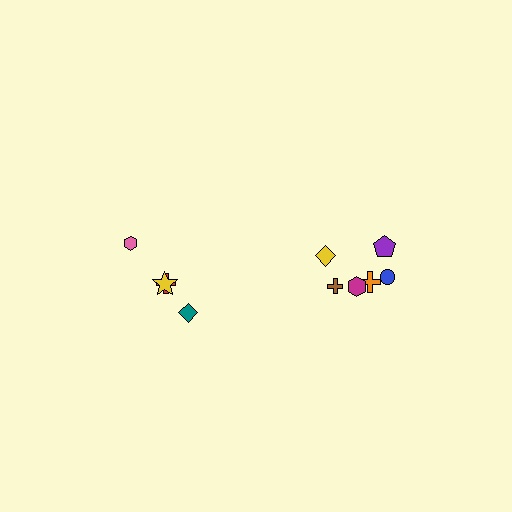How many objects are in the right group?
There are 6 objects.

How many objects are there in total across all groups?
There are 10 objects.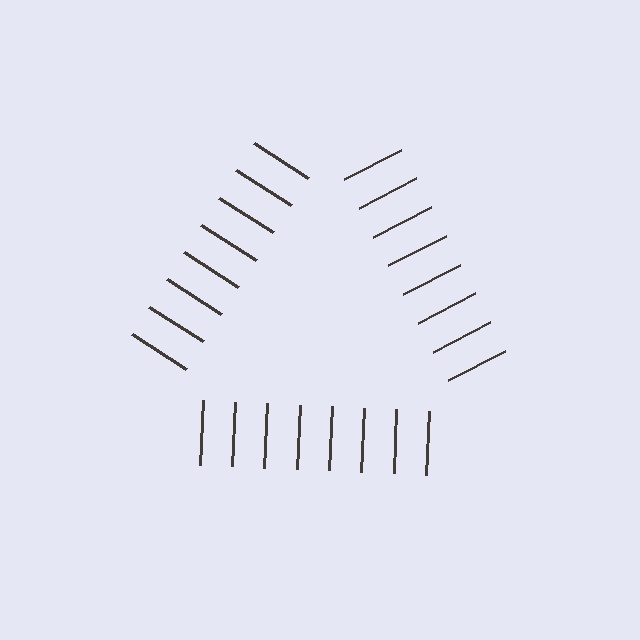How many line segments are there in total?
24 — 8 along each of the 3 edges.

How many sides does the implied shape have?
3 sides — the line-ends trace a triangle.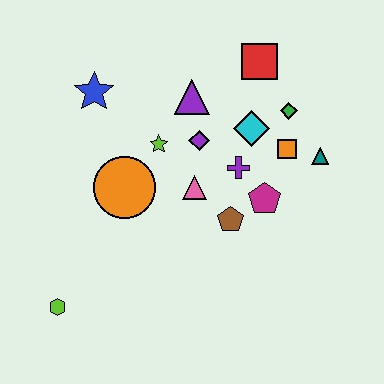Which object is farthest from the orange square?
The lime hexagon is farthest from the orange square.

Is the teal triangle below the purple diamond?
Yes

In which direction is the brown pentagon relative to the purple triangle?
The brown pentagon is below the purple triangle.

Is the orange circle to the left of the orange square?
Yes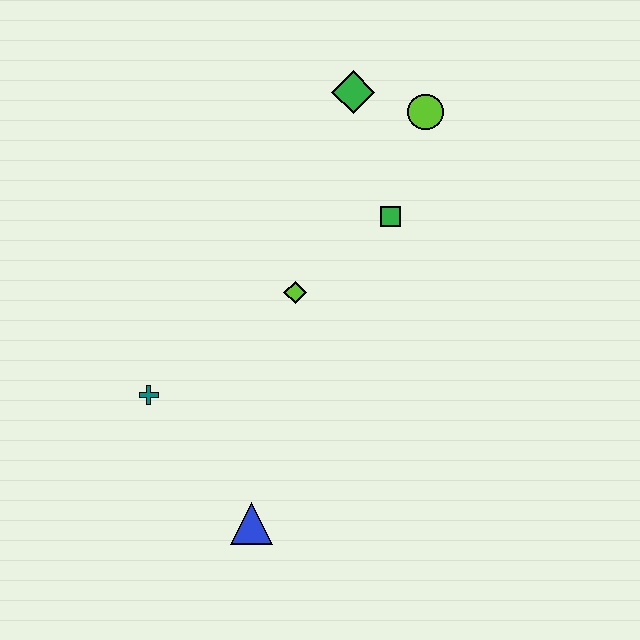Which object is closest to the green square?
The lime circle is closest to the green square.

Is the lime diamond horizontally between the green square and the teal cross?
Yes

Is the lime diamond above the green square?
No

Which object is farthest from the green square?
The blue triangle is farthest from the green square.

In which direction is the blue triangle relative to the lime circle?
The blue triangle is below the lime circle.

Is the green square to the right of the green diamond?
Yes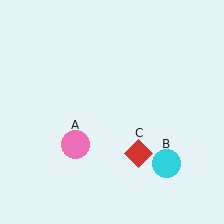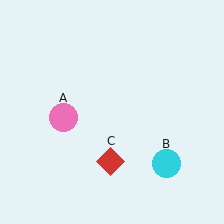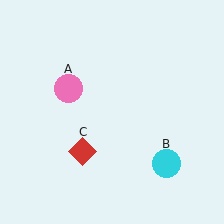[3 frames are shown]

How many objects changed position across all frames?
2 objects changed position: pink circle (object A), red diamond (object C).